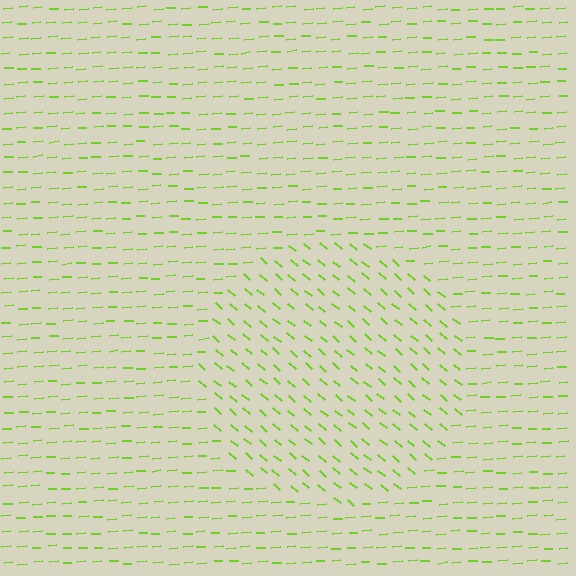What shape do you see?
I see a circle.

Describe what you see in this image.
The image is filled with small lime line segments. A circle region in the image has lines oriented differently from the surrounding lines, creating a visible texture boundary.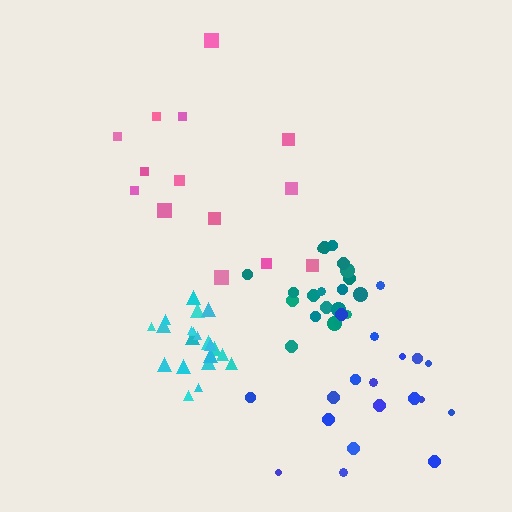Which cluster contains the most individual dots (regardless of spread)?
Cyan (21).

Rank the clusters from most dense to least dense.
cyan, teal, blue, pink.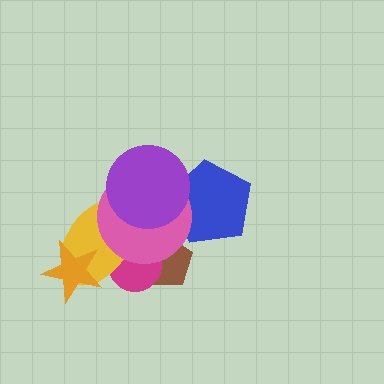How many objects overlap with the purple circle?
3 objects overlap with the purple circle.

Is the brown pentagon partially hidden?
Yes, it is partially covered by another shape.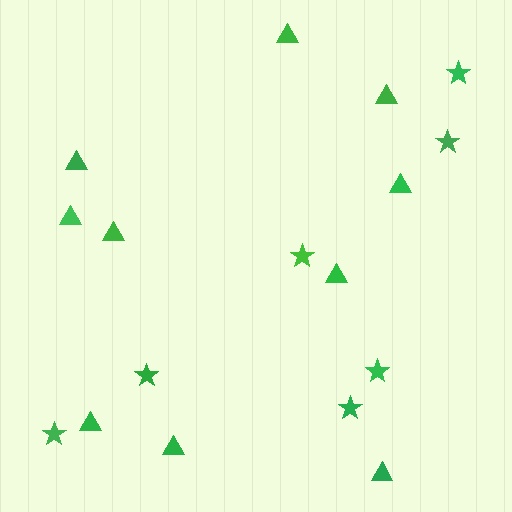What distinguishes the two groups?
There are 2 groups: one group of stars (7) and one group of triangles (10).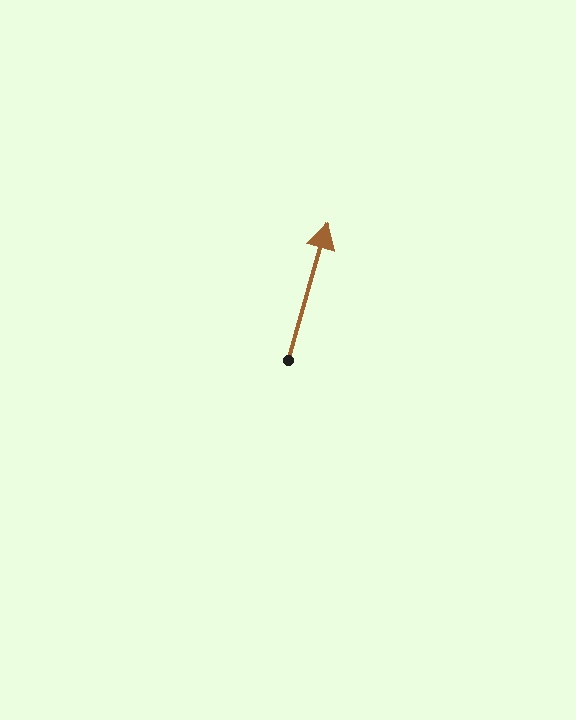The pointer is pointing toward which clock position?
Roughly 1 o'clock.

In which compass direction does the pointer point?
North.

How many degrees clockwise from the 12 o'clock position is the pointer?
Approximately 16 degrees.